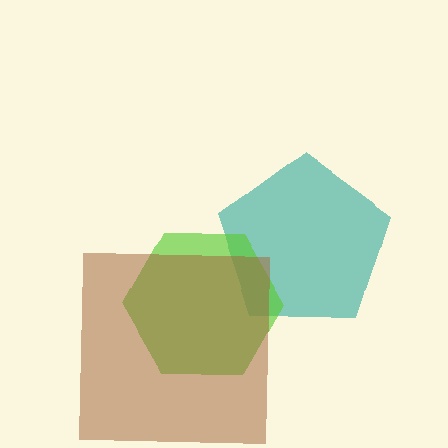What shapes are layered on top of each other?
The layered shapes are: a teal pentagon, a lime hexagon, a brown square.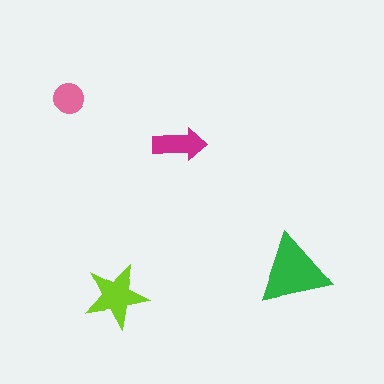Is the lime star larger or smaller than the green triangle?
Smaller.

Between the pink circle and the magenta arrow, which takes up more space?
The magenta arrow.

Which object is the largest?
The green triangle.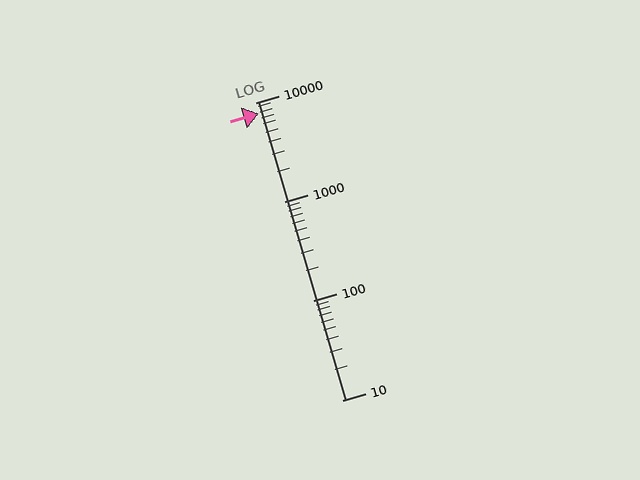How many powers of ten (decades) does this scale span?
The scale spans 3 decades, from 10 to 10000.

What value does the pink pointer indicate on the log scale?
The pointer indicates approximately 7700.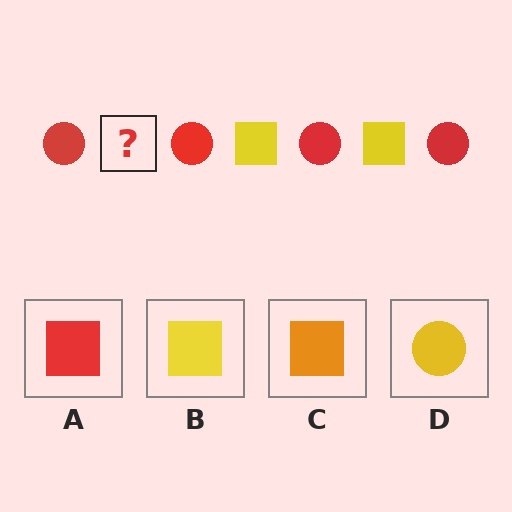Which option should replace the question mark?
Option B.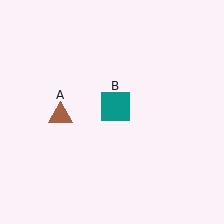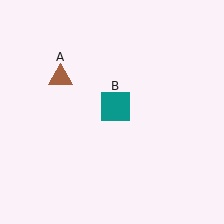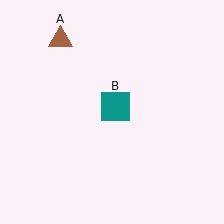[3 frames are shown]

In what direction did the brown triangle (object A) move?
The brown triangle (object A) moved up.